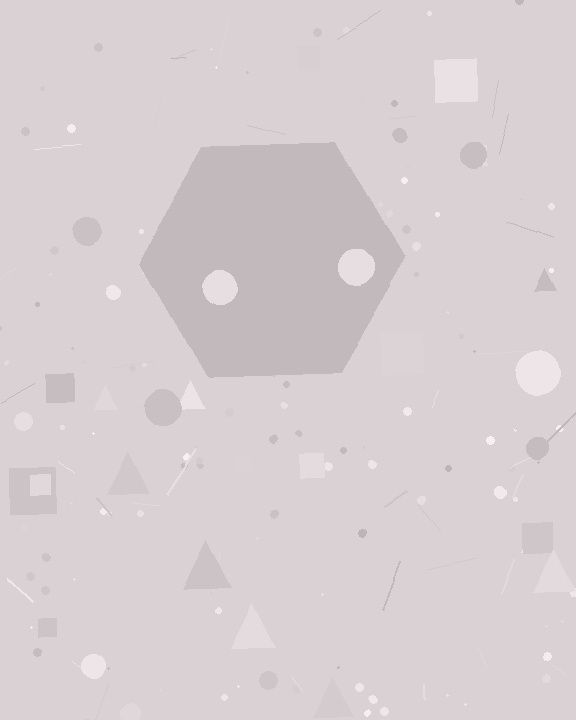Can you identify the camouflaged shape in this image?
The camouflaged shape is a hexagon.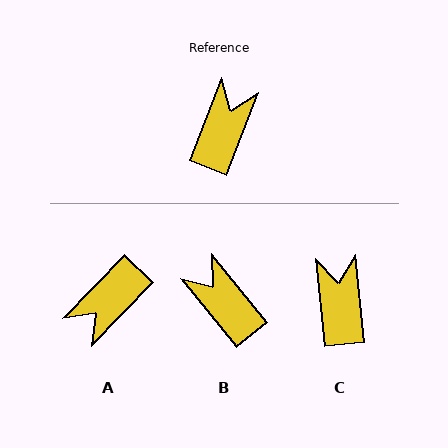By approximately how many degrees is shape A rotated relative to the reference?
Approximately 157 degrees counter-clockwise.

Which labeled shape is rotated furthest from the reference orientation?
A, about 157 degrees away.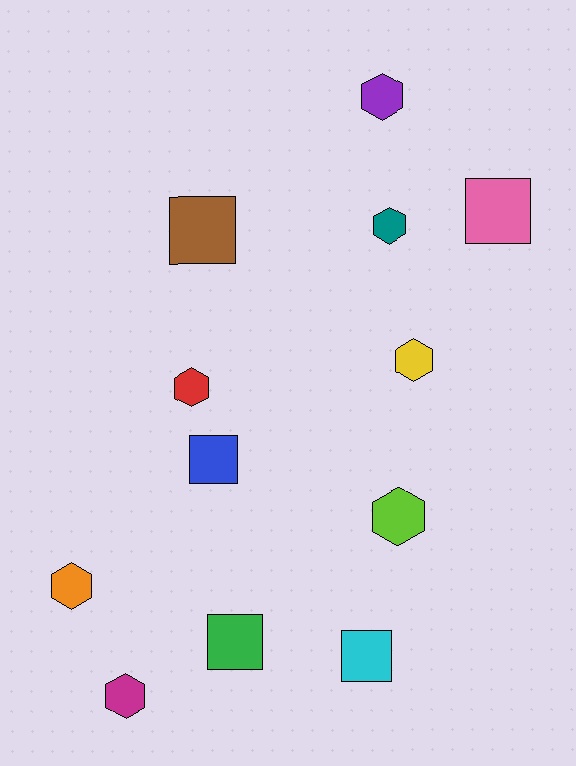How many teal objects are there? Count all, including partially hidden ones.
There is 1 teal object.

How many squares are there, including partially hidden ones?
There are 5 squares.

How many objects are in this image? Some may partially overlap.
There are 12 objects.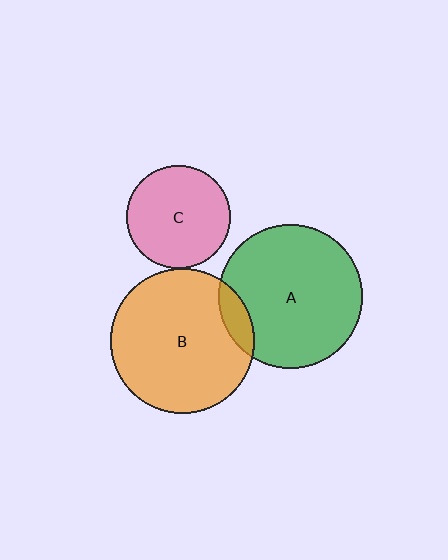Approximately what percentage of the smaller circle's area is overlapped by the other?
Approximately 10%.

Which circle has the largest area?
Circle B (orange).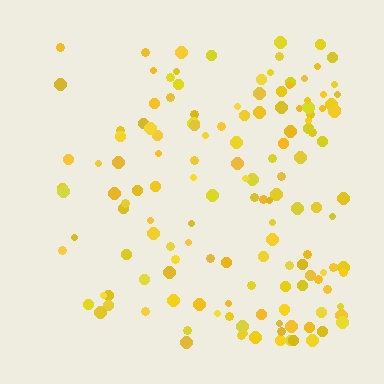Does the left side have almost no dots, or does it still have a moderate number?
Still a moderate number, just noticeably fewer than the right.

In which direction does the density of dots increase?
From left to right, with the right side densest.